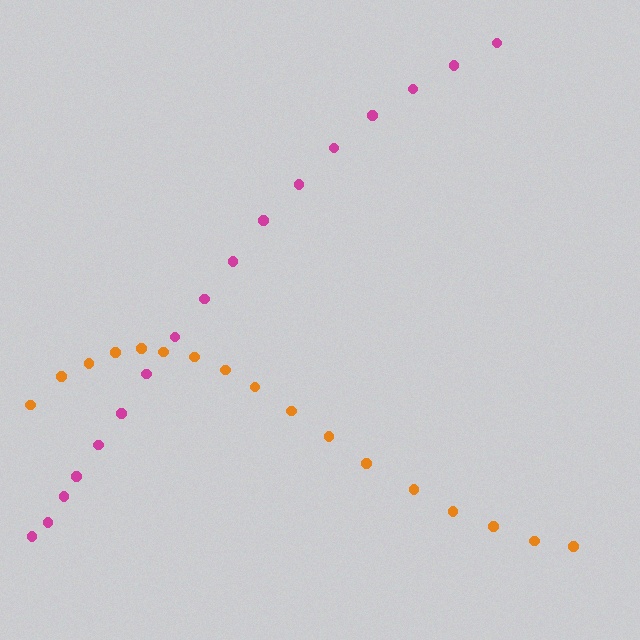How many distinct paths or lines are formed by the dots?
There are 2 distinct paths.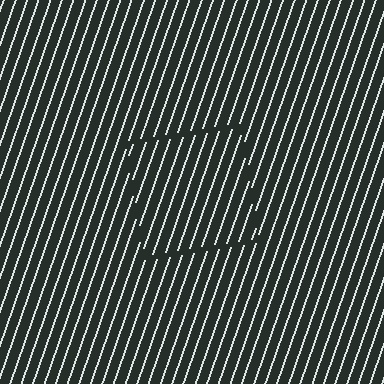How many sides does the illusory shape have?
4 sides — the line-ends trace a square.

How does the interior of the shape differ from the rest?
The interior of the shape contains the same grating, shifted by half a period — the contour is defined by the phase discontinuity where line-ends from the inner and outer gratings abut.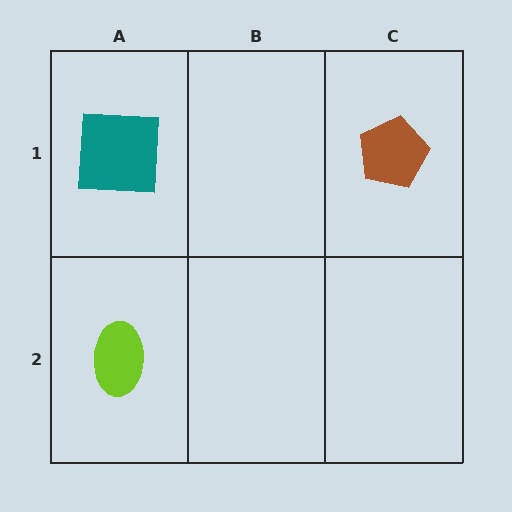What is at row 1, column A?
A teal square.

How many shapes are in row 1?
2 shapes.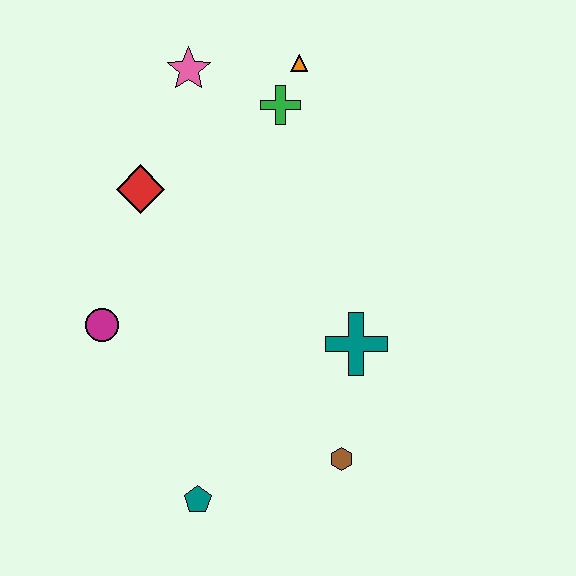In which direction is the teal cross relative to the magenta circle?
The teal cross is to the right of the magenta circle.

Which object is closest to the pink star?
The green cross is closest to the pink star.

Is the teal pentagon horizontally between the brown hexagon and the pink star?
Yes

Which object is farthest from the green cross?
The teal pentagon is farthest from the green cross.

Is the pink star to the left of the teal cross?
Yes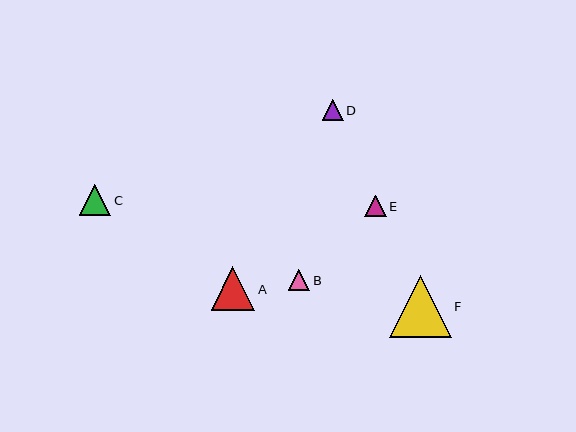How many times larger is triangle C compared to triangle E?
Triangle C is approximately 1.5 times the size of triangle E.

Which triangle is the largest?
Triangle F is the largest with a size of approximately 61 pixels.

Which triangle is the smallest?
Triangle D is the smallest with a size of approximately 21 pixels.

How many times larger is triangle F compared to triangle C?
Triangle F is approximately 2.0 times the size of triangle C.